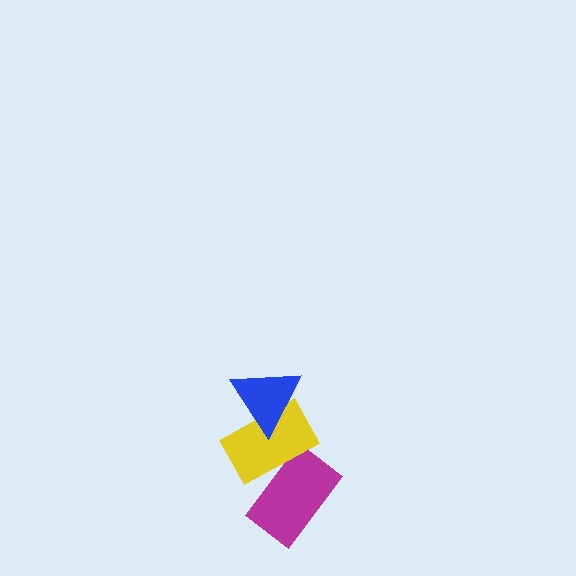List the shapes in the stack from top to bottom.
From top to bottom: the blue triangle, the yellow rectangle, the magenta rectangle.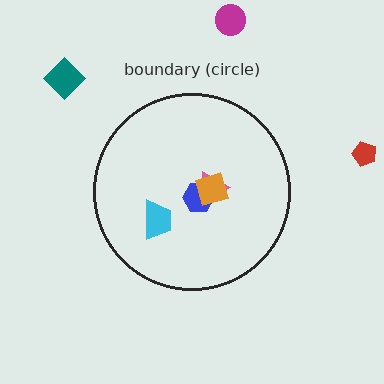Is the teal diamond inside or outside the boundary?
Outside.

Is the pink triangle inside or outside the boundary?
Inside.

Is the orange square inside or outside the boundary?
Inside.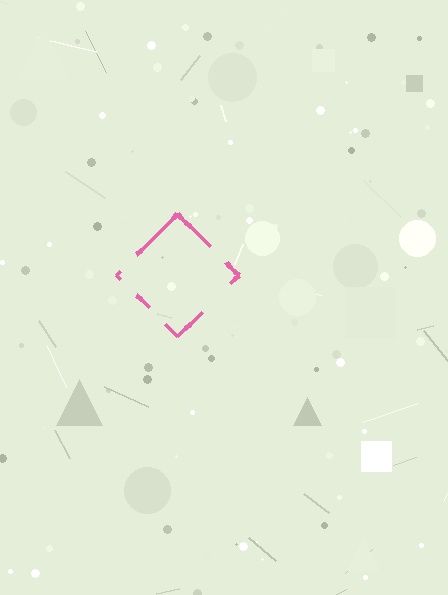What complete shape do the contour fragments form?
The contour fragments form a diamond.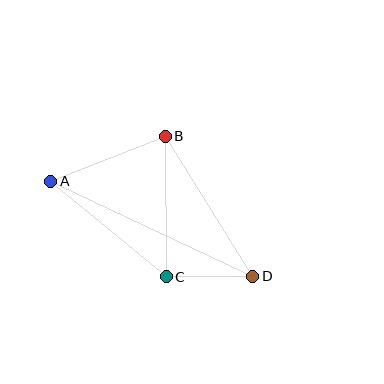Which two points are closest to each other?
Points C and D are closest to each other.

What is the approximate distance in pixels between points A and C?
The distance between A and C is approximately 150 pixels.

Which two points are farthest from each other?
Points A and D are farthest from each other.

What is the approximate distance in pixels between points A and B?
The distance between A and B is approximately 123 pixels.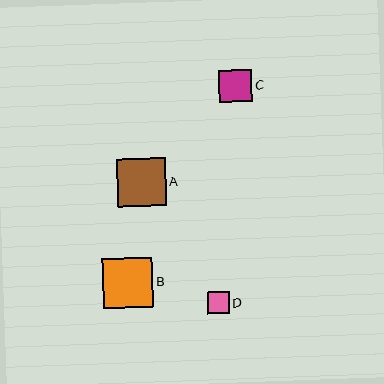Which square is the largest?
Square B is the largest with a size of approximately 50 pixels.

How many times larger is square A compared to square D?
Square A is approximately 2.2 times the size of square D.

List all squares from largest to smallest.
From largest to smallest: B, A, C, D.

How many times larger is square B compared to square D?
Square B is approximately 2.2 times the size of square D.